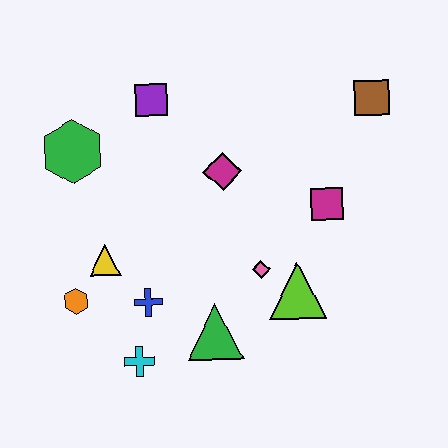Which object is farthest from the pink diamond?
The green hexagon is farthest from the pink diamond.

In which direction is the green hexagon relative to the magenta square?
The green hexagon is to the left of the magenta square.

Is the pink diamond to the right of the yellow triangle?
Yes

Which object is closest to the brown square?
The magenta square is closest to the brown square.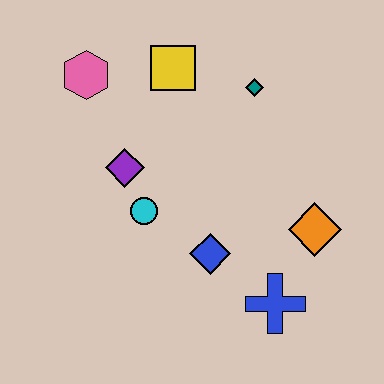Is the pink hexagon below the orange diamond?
No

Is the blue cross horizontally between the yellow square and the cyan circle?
No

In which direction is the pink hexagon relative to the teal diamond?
The pink hexagon is to the left of the teal diamond.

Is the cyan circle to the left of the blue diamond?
Yes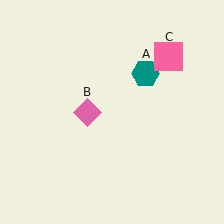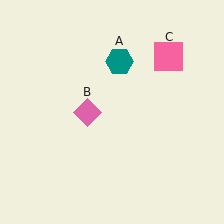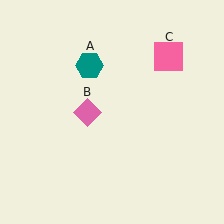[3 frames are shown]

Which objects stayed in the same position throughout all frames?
Pink diamond (object B) and pink square (object C) remained stationary.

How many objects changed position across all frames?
1 object changed position: teal hexagon (object A).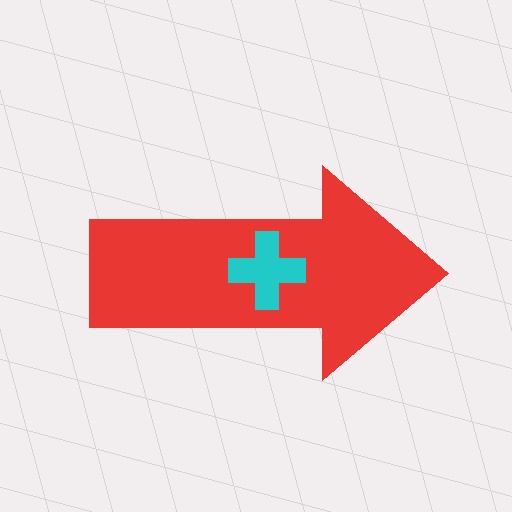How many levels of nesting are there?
2.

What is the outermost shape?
The red arrow.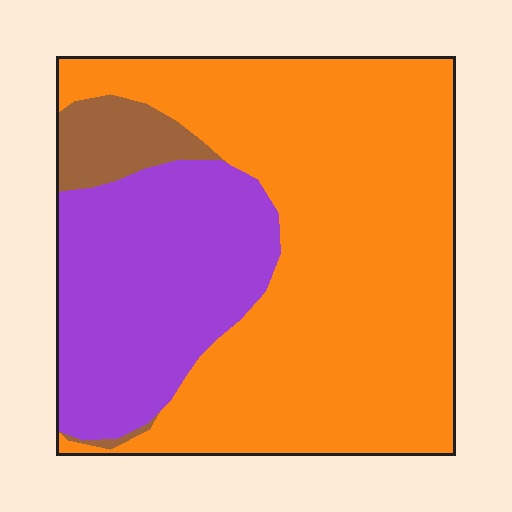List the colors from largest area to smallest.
From largest to smallest: orange, purple, brown.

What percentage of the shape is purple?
Purple covers 29% of the shape.